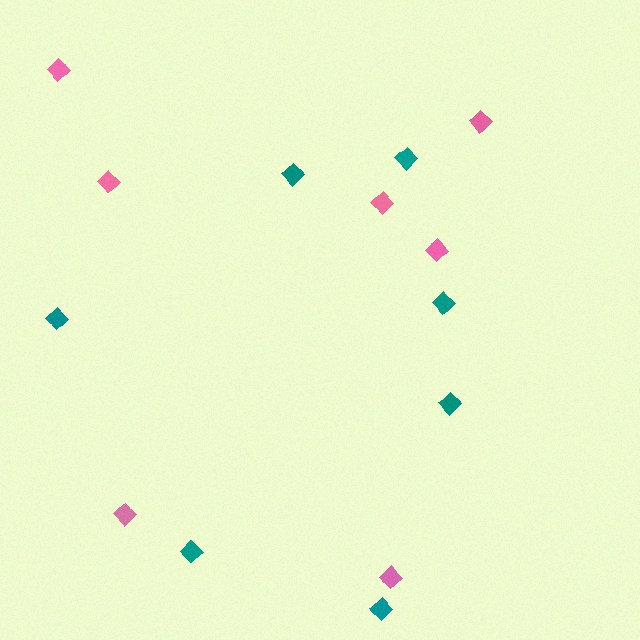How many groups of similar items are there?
There are 2 groups: one group of teal diamonds (7) and one group of pink diamonds (7).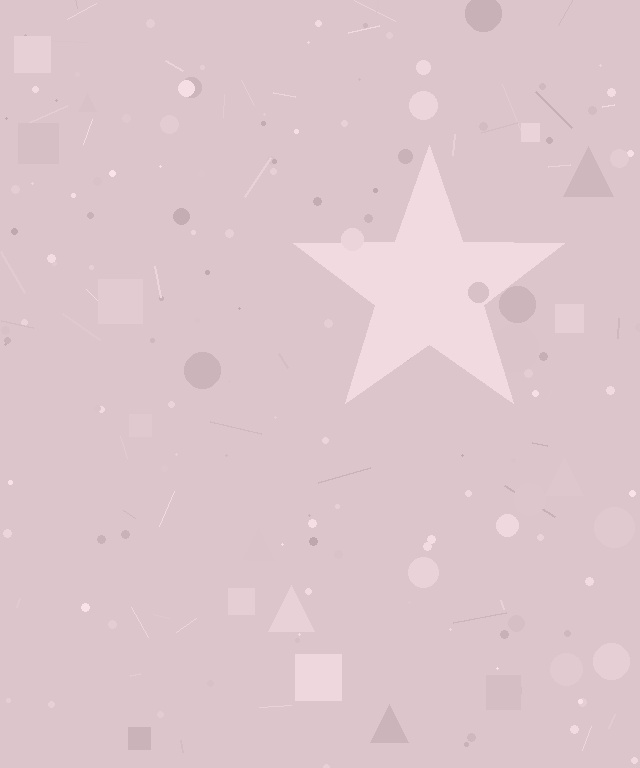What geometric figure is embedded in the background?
A star is embedded in the background.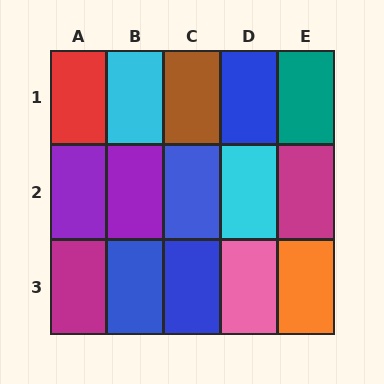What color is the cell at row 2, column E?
Magenta.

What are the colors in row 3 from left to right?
Magenta, blue, blue, pink, orange.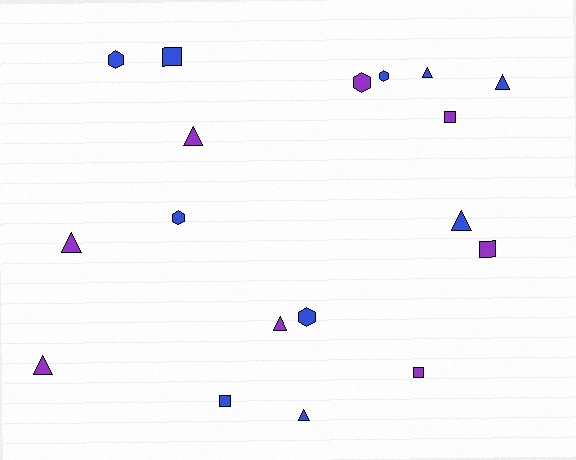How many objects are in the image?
There are 18 objects.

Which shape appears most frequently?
Triangle, with 8 objects.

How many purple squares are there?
There are 3 purple squares.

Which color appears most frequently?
Blue, with 10 objects.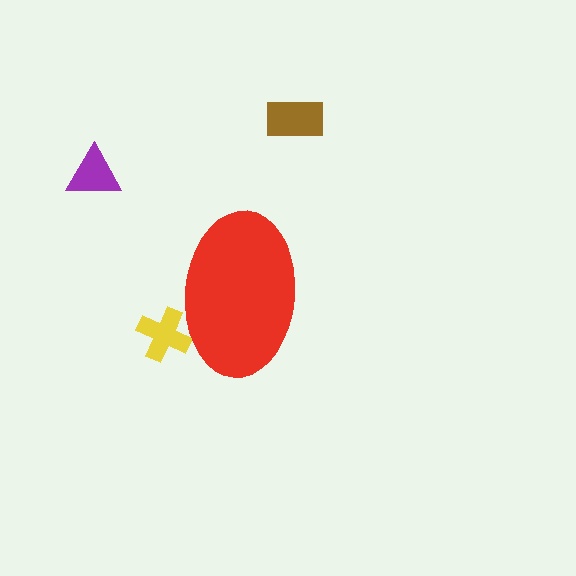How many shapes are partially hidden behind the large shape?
1 shape is partially hidden.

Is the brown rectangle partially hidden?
No, the brown rectangle is fully visible.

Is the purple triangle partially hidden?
No, the purple triangle is fully visible.